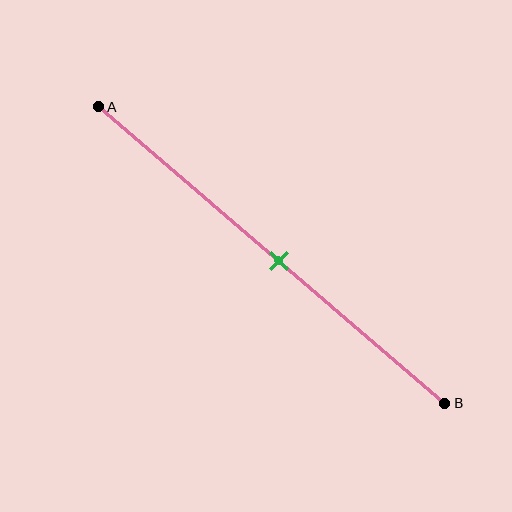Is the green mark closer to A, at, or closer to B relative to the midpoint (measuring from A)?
The green mark is approximately at the midpoint of segment AB.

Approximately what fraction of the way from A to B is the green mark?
The green mark is approximately 50% of the way from A to B.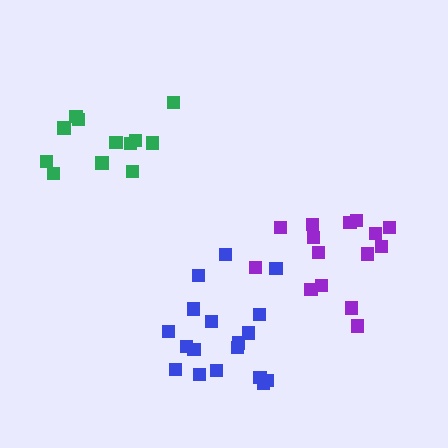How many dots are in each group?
Group 1: 18 dots, Group 2: 12 dots, Group 3: 15 dots (45 total).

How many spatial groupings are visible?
There are 3 spatial groupings.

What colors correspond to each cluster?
The clusters are colored: blue, green, purple.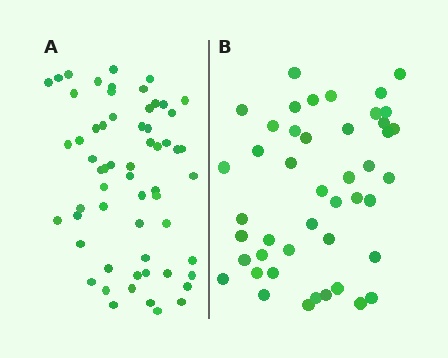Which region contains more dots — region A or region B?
Region A (the left region) has more dots.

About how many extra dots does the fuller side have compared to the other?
Region A has approximately 15 more dots than region B.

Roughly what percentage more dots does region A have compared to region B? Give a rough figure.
About 35% more.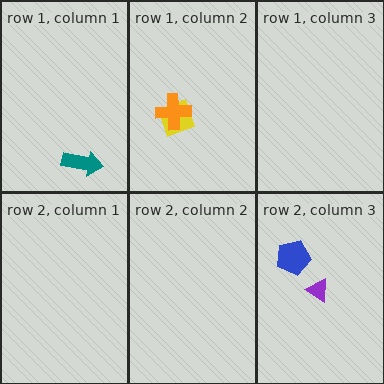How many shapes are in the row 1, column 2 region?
2.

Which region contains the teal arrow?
The row 1, column 1 region.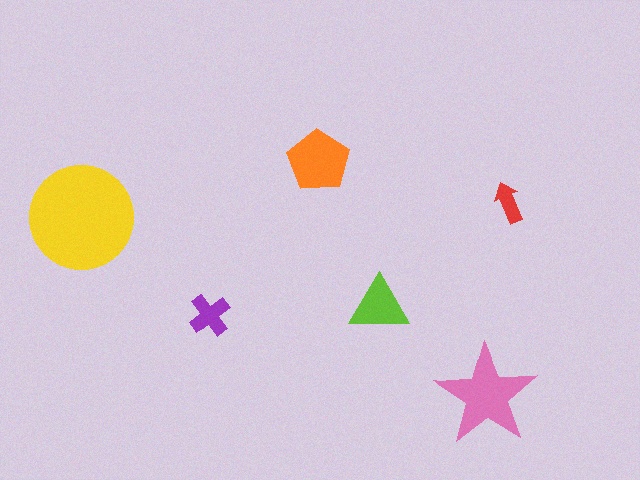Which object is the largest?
The yellow circle.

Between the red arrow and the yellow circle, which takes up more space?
The yellow circle.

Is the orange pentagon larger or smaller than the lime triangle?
Larger.